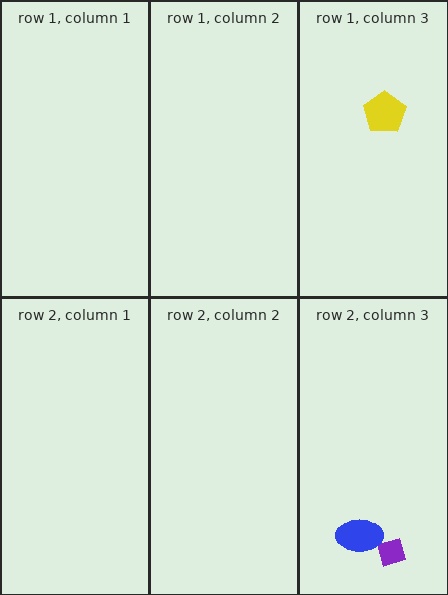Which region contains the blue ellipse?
The row 2, column 3 region.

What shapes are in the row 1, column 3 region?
The yellow pentagon.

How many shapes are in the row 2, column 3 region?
2.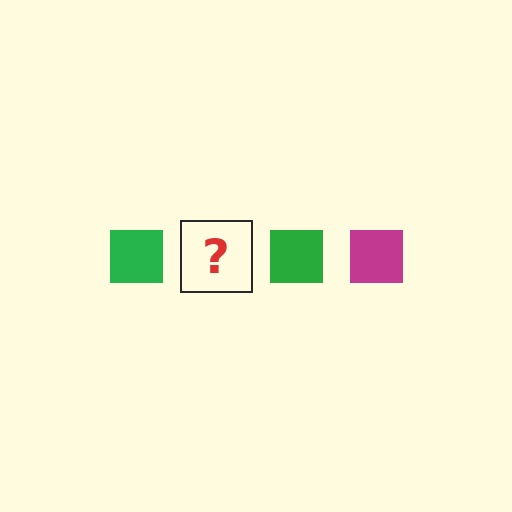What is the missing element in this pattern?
The missing element is a magenta square.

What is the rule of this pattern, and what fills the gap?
The rule is that the pattern cycles through green, magenta squares. The gap should be filled with a magenta square.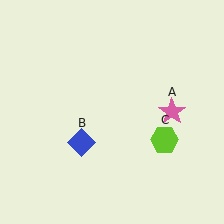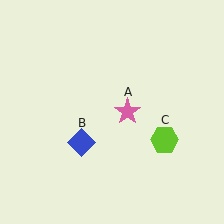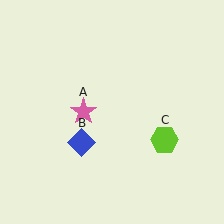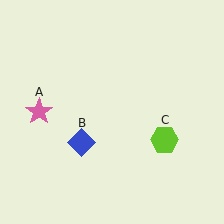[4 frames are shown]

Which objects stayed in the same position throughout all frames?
Blue diamond (object B) and lime hexagon (object C) remained stationary.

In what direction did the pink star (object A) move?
The pink star (object A) moved left.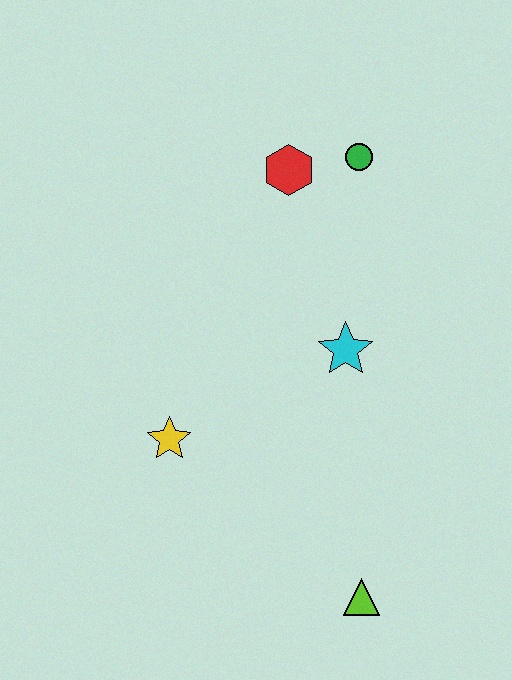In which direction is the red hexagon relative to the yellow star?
The red hexagon is above the yellow star.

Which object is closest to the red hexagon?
The green circle is closest to the red hexagon.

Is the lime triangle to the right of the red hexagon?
Yes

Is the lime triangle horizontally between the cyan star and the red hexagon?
No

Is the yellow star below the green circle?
Yes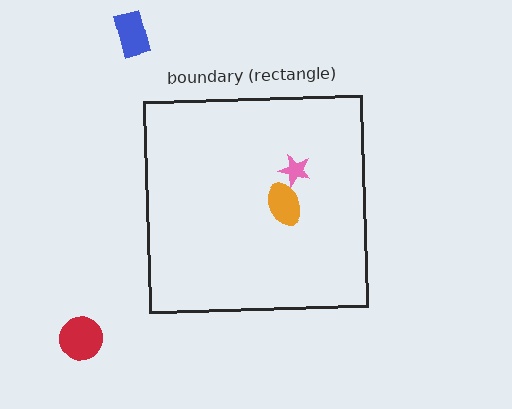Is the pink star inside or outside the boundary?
Inside.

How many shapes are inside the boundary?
2 inside, 2 outside.